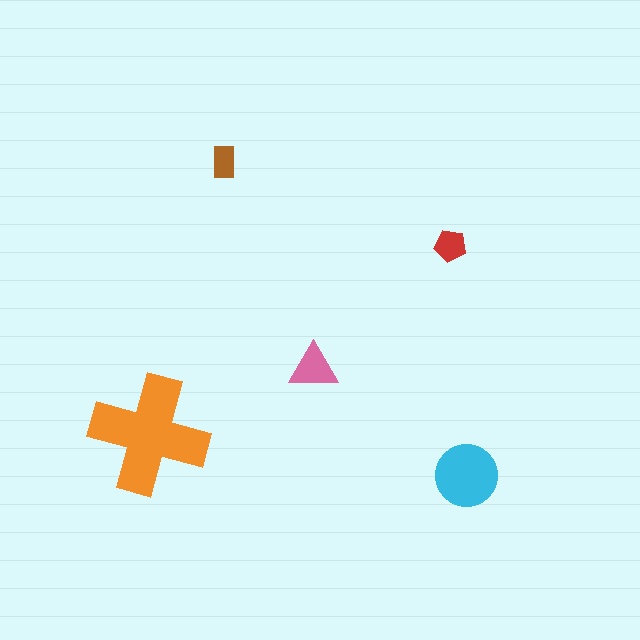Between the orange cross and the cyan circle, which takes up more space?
The orange cross.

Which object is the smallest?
The brown rectangle.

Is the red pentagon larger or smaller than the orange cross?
Smaller.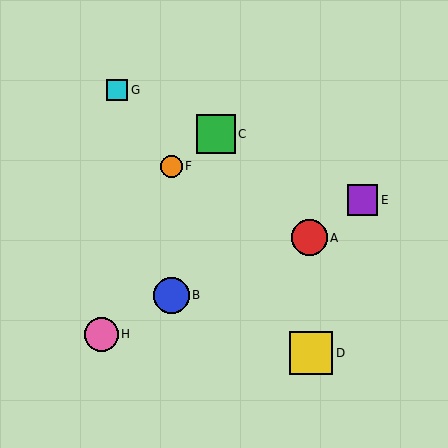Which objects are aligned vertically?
Objects B, F are aligned vertically.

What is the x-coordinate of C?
Object C is at x≈216.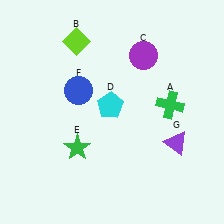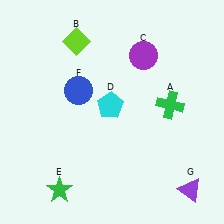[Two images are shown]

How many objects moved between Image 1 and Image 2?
2 objects moved between the two images.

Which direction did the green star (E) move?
The green star (E) moved down.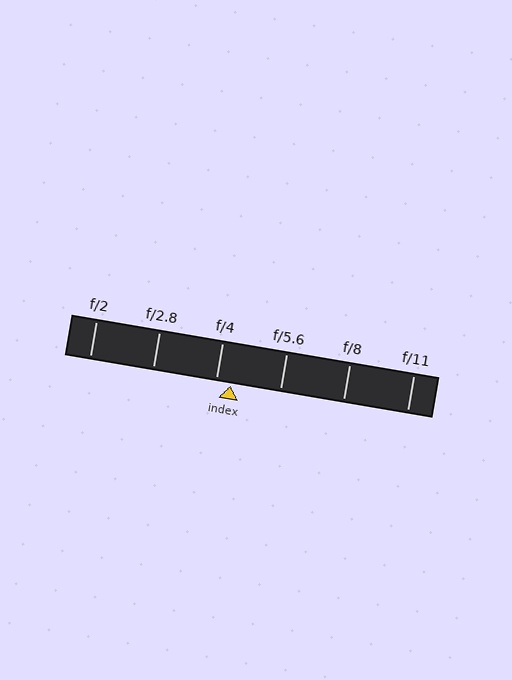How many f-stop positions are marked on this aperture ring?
There are 6 f-stop positions marked.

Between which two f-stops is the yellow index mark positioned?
The index mark is between f/4 and f/5.6.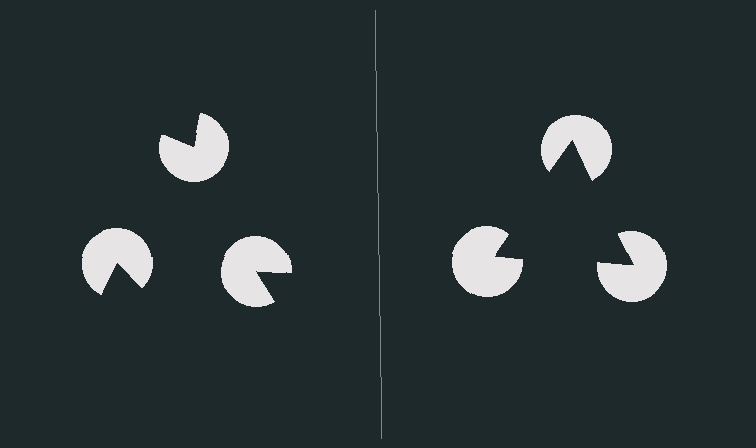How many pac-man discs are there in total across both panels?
6 — 3 on each side.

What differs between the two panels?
The pac-man discs are positioned identically on both sides; only the wedge orientations differ. On the right they align to a triangle; on the left they are misaligned.